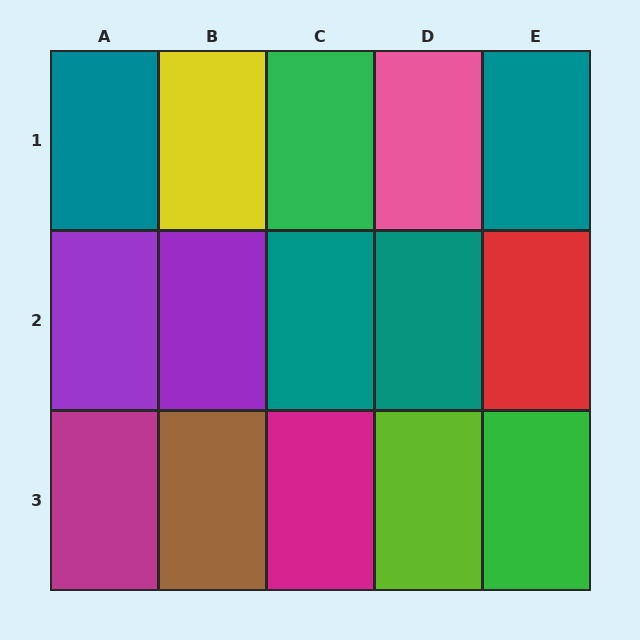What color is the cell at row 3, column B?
Brown.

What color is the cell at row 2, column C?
Teal.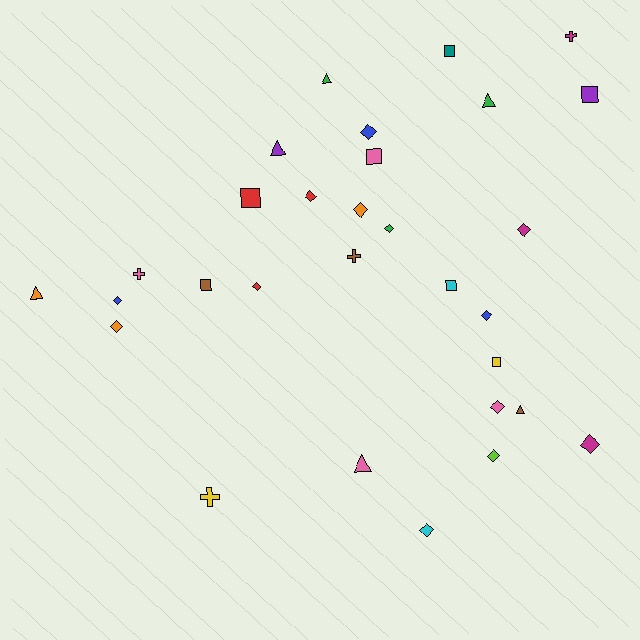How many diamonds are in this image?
There are 13 diamonds.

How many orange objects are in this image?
There are 3 orange objects.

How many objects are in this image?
There are 30 objects.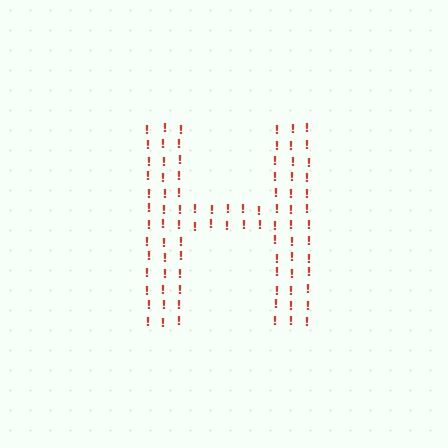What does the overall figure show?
The overall figure shows the letter H.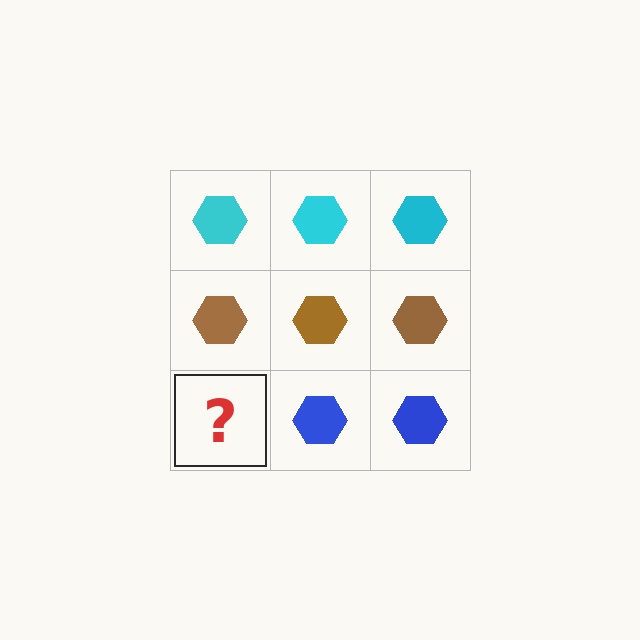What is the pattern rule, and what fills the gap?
The rule is that each row has a consistent color. The gap should be filled with a blue hexagon.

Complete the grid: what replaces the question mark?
The question mark should be replaced with a blue hexagon.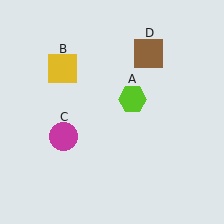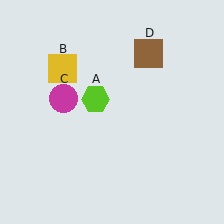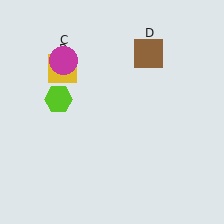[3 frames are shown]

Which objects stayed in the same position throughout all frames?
Yellow square (object B) and brown square (object D) remained stationary.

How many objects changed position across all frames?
2 objects changed position: lime hexagon (object A), magenta circle (object C).